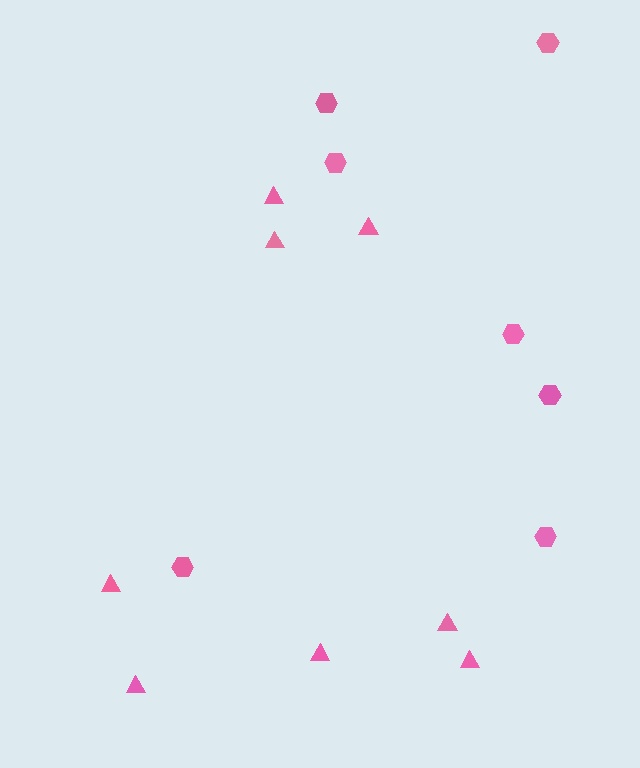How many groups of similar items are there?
There are 2 groups: one group of triangles (8) and one group of hexagons (7).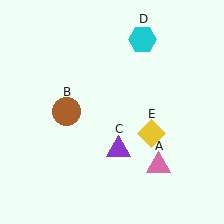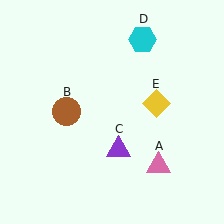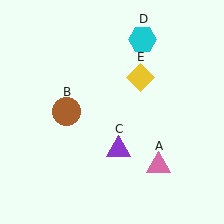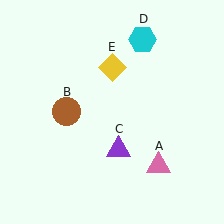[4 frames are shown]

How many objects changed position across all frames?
1 object changed position: yellow diamond (object E).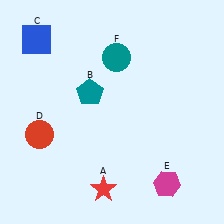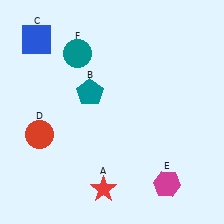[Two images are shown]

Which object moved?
The teal circle (F) moved left.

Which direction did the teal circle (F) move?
The teal circle (F) moved left.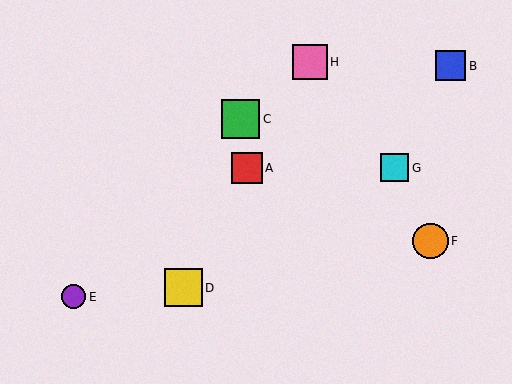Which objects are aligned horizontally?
Objects A, G are aligned horizontally.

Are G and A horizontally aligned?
Yes, both are at y≈168.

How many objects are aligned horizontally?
2 objects (A, G) are aligned horizontally.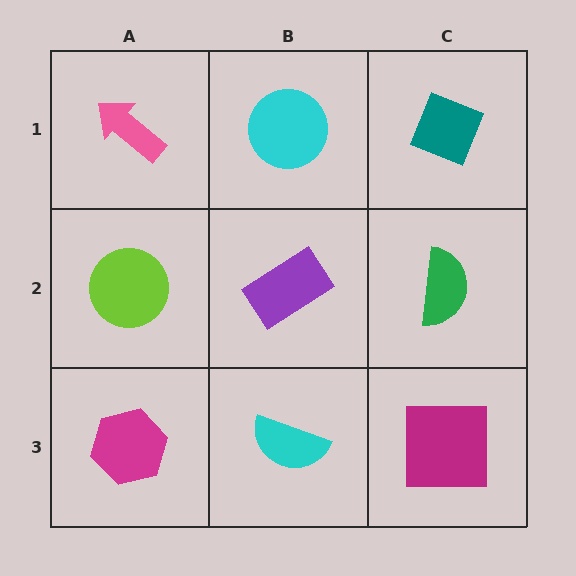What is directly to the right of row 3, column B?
A magenta square.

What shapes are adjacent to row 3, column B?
A purple rectangle (row 2, column B), a magenta hexagon (row 3, column A), a magenta square (row 3, column C).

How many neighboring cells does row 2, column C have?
3.